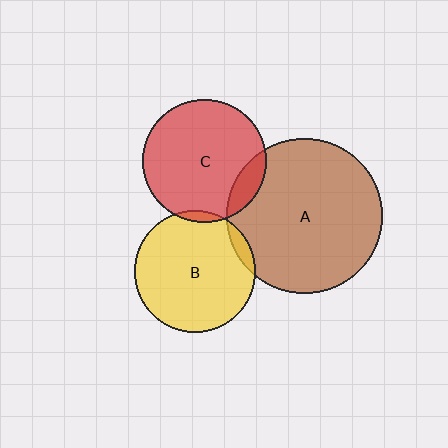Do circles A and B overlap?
Yes.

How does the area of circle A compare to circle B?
Approximately 1.6 times.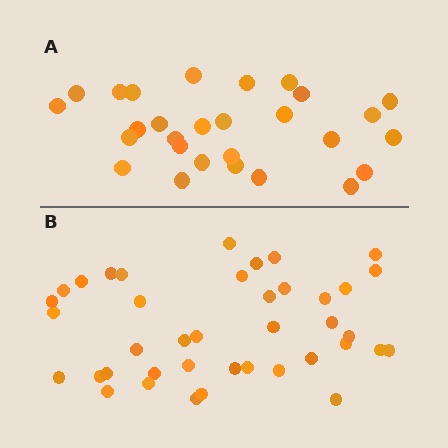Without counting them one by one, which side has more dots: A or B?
Region B (the bottom region) has more dots.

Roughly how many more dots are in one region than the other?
Region B has roughly 12 or so more dots than region A.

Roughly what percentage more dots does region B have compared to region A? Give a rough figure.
About 45% more.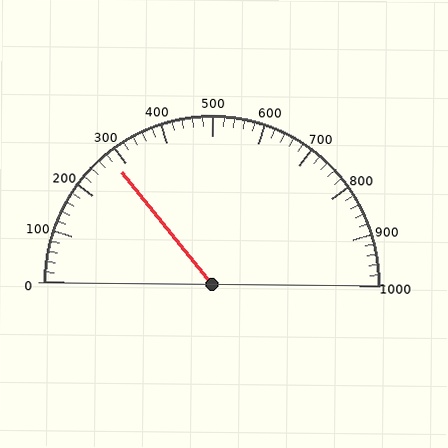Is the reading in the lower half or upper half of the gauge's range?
The reading is in the lower half of the range (0 to 1000).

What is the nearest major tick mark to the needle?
The nearest major tick mark is 300.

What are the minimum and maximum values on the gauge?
The gauge ranges from 0 to 1000.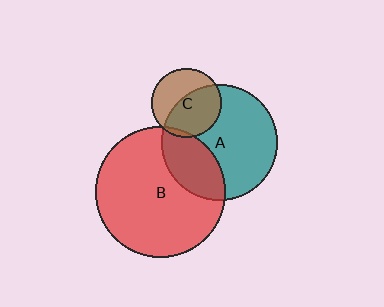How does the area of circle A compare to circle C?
Approximately 2.8 times.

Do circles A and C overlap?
Yes.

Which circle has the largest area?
Circle B (red).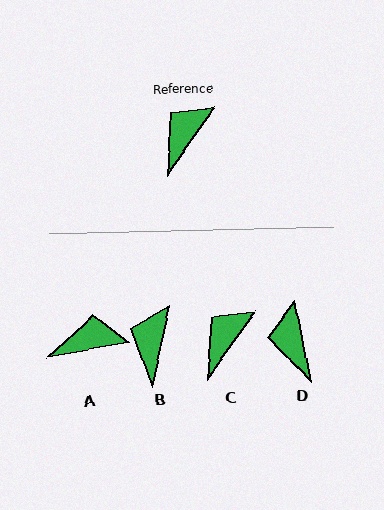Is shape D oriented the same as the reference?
No, it is off by about 46 degrees.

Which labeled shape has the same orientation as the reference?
C.